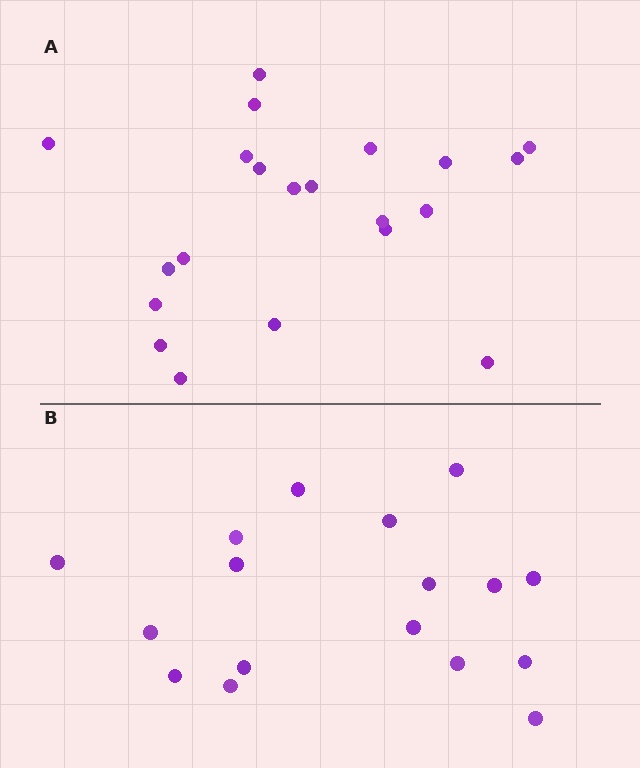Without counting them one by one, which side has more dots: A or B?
Region A (the top region) has more dots.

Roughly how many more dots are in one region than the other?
Region A has about 4 more dots than region B.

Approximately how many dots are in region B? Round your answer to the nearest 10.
About 20 dots. (The exact count is 17, which rounds to 20.)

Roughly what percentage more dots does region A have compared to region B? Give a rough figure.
About 25% more.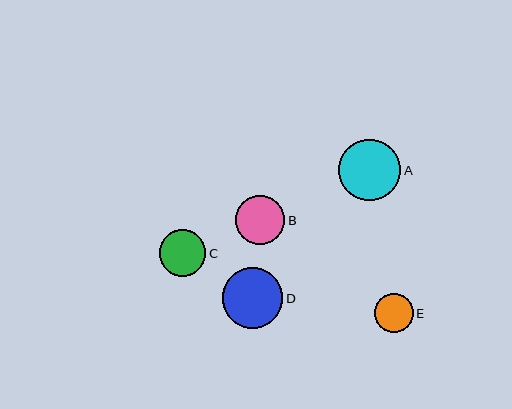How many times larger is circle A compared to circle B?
Circle A is approximately 1.3 times the size of circle B.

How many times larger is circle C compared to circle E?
Circle C is approximately 1.2 times the size of circle E.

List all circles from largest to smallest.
From largest to smallest: A, D, B, C, E.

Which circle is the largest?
Circle A is the largest with a size of approximately 62 pixels.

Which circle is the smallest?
Circle E is the smallest with a size of approximately 39 pixels.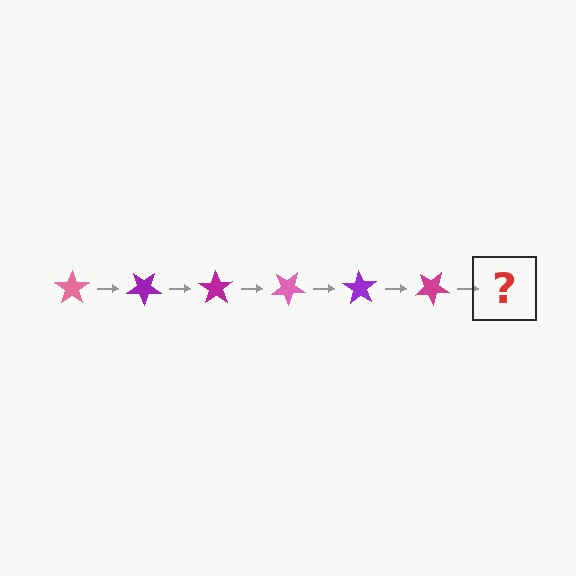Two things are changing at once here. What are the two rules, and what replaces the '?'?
The two rules are that it rotates 35 degrees each step and the color cycles through pink, purple, and magenta. The '?' should be a pink star, rotated 210 degrees from the start.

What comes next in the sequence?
The next element should be a pink star, rotated 210 degrees from the start.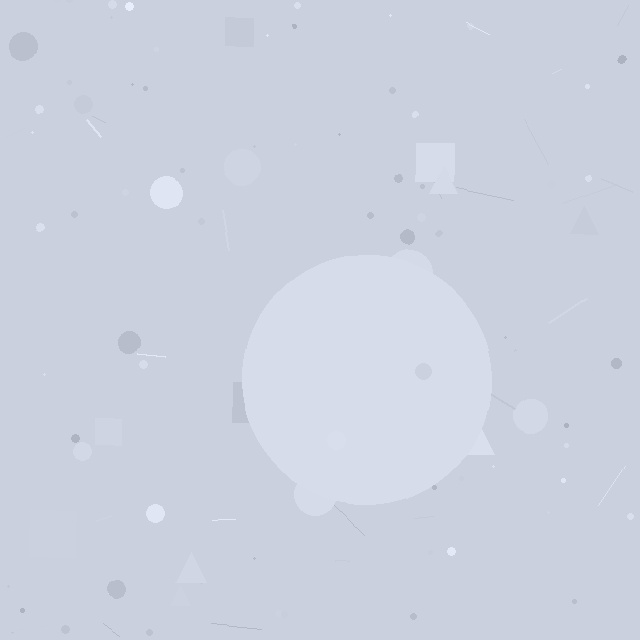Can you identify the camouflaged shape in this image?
The camouflaged shape is a circle.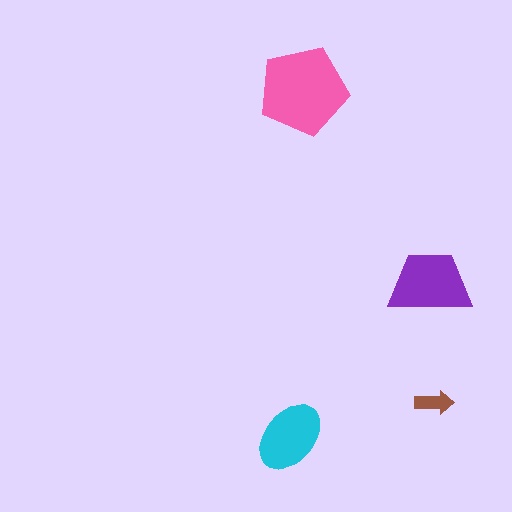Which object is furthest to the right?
The brown arrow is rightmost.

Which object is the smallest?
The brown arrow.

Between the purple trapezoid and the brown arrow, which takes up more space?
The purple trapezoid.